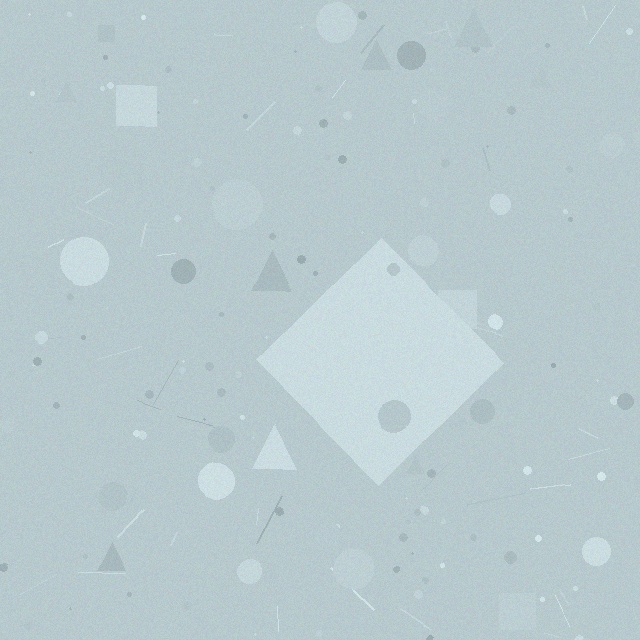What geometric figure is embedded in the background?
A diamond is embedded in the background.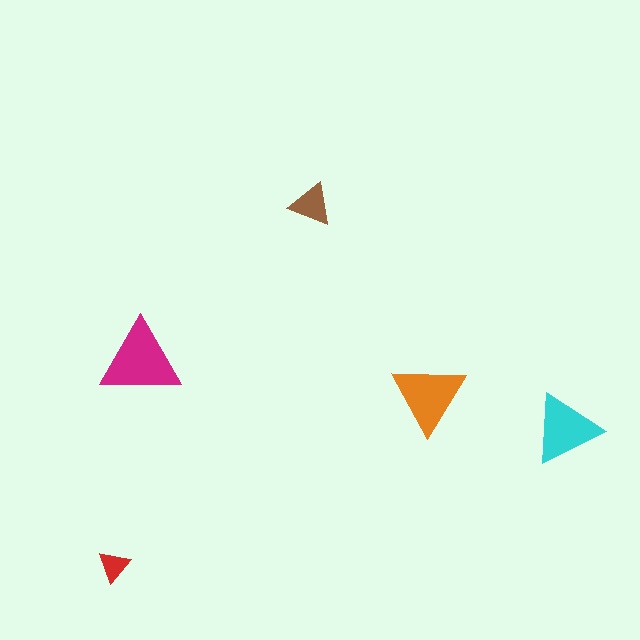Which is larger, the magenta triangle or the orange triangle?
The magenta one.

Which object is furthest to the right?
The cyan triangle is rightmost.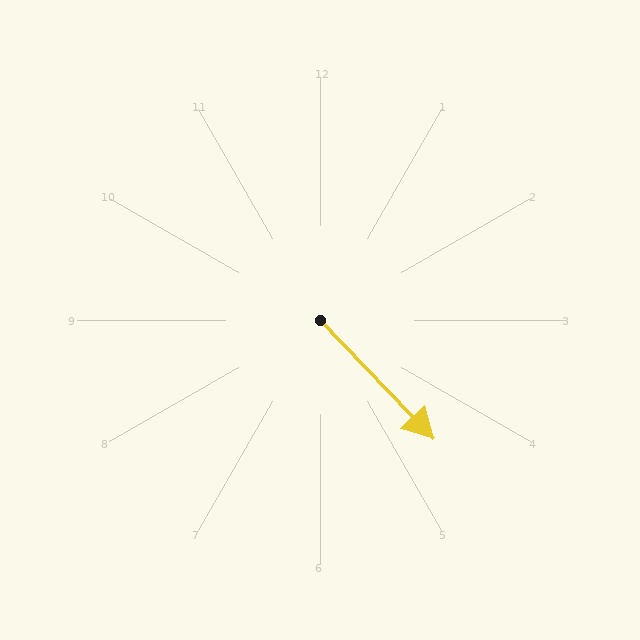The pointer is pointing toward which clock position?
Roughly 5 o'clock.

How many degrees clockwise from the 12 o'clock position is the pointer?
Approximately 136 degrees.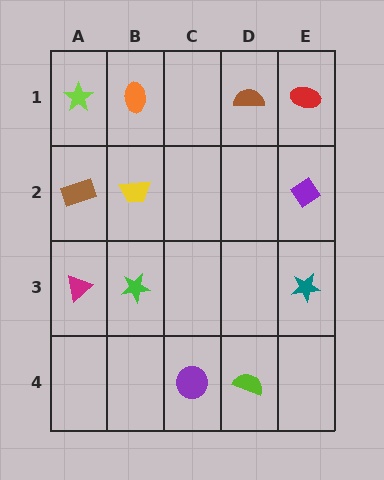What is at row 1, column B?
An orange ellipse.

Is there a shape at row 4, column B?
No, that cell is empty.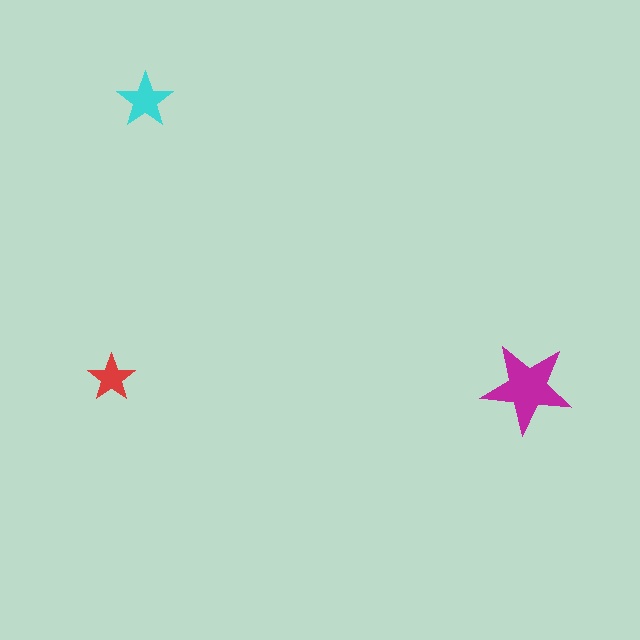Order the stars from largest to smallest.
the magenta one, the cyan one, the red one.